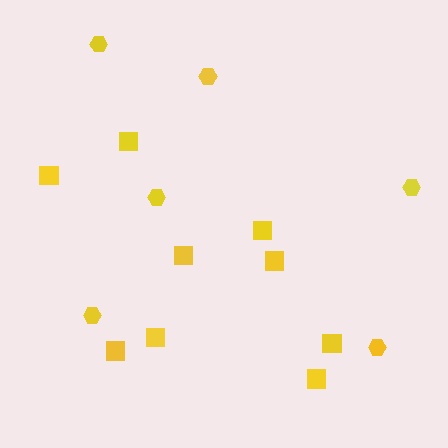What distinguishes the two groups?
There are 2 groups: one group of squares (9) and one group of hexagons (6).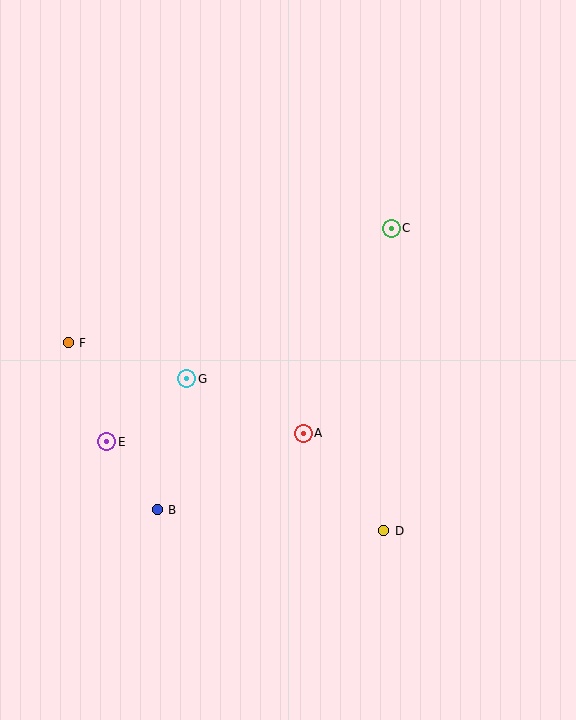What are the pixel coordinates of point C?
Point C is at (391, 228).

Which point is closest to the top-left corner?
Point F is closest to the top-left corner.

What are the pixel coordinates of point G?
Point G is at (187, 379).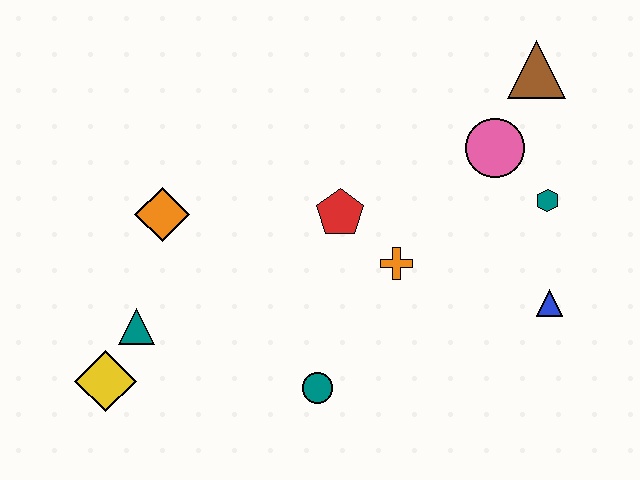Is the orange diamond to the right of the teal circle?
No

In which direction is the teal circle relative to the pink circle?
The teal circle is below the pink circle.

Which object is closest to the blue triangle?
The teal hexagon is closest to the blue triangle.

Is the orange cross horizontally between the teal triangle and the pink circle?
Yes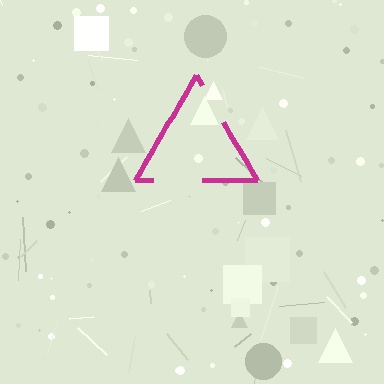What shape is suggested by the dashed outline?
The dashed outline suggests a triangle.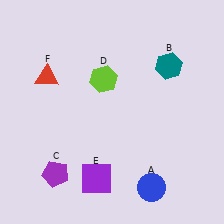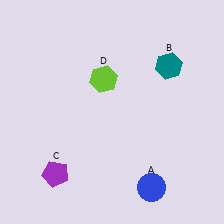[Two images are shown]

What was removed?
The red triangle (F), the purple square (E) were removed in Image 2.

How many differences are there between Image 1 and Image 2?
There are 2 differences between the two images.